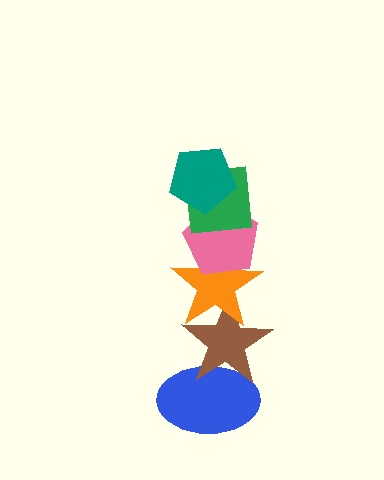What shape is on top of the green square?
The teal pentagon is on top of the green square.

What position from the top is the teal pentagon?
The teal pentagon is 1st from the top.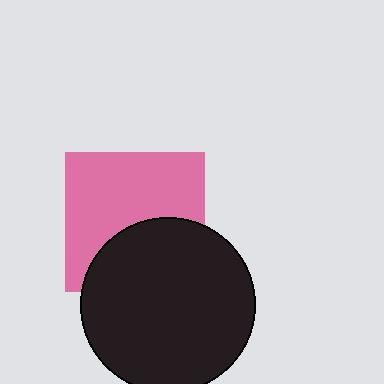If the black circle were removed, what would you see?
You would see the complete pink square.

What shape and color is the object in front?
The object in front is a black circle.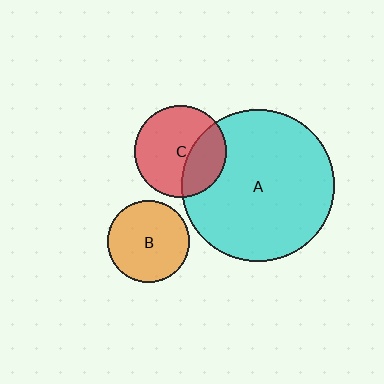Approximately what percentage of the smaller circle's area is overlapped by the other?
Approximately 35%.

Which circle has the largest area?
Circle A (cyan).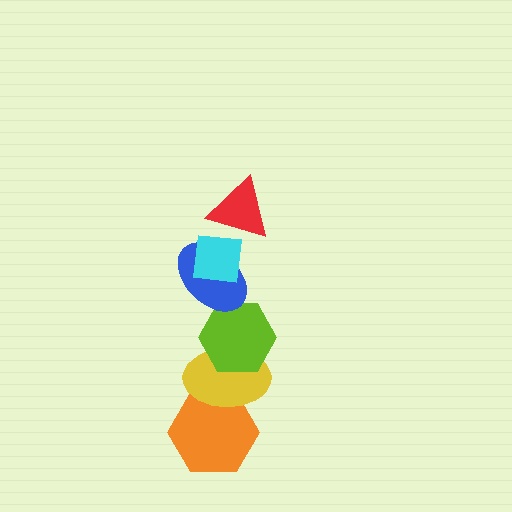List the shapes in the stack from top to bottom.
From top to bottom: the red triangle, the cyan square, the blue ellipse, the lime hexagon, the yellow ellipse, the orange hexagon.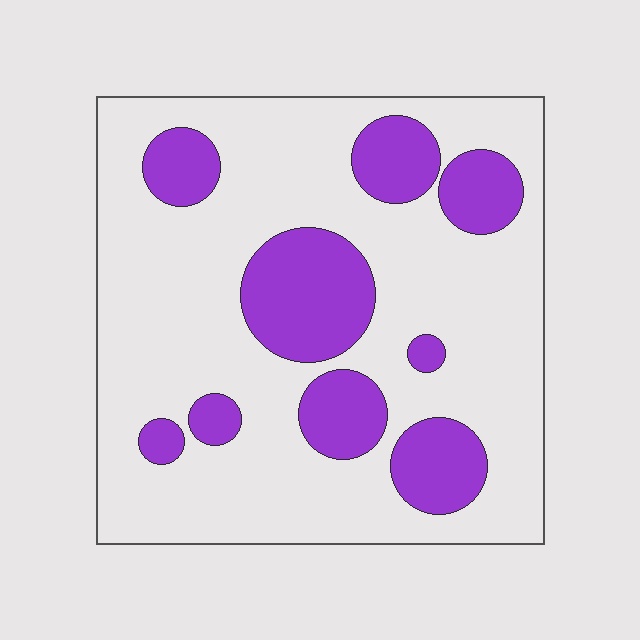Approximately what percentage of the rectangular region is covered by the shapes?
Approximately 25%.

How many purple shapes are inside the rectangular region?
9.